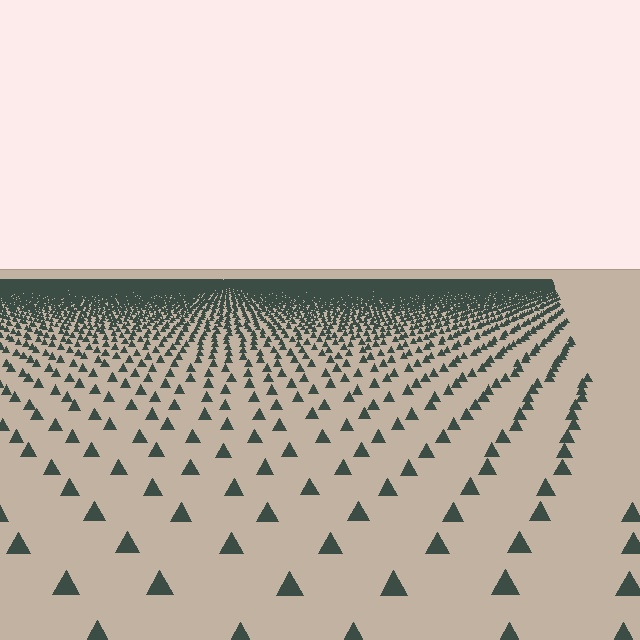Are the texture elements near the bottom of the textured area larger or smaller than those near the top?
Larger. Near the bottom, elements are closer to the viewer and appear at a bigger on-screen size.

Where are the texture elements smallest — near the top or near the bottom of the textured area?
Near the top.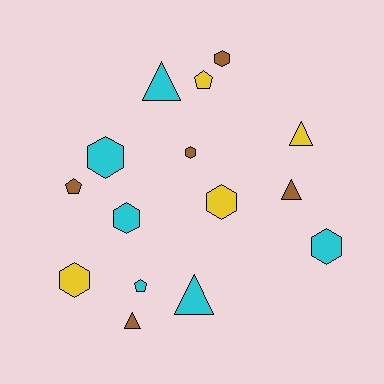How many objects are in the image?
There are 15 objects.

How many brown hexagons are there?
There are 2 brown hexagons.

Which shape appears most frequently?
Hexagon, with 7 objects.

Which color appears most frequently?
Cyan, with 6 objects.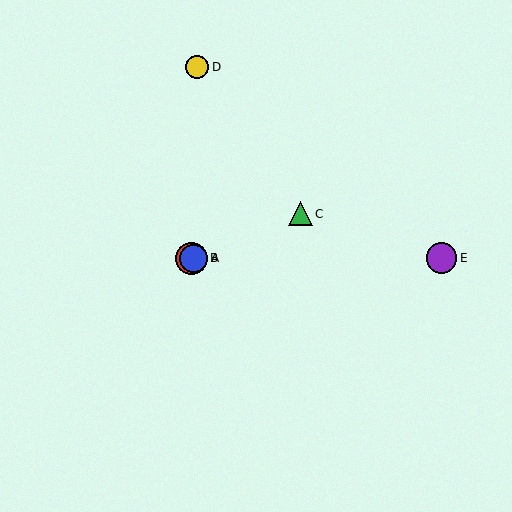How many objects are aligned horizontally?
3 objects (A, B, E) are aligned horizontally.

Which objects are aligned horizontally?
Objects A, B, E are aligned horizontally.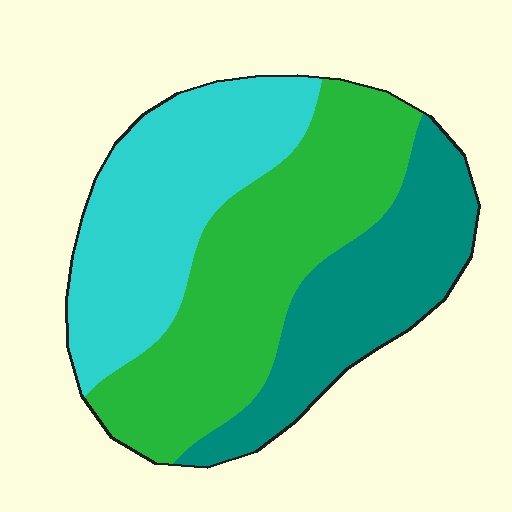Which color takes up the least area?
Teal, at roughly 25%.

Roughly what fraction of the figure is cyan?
Cyan covers roughly 35% of the figure.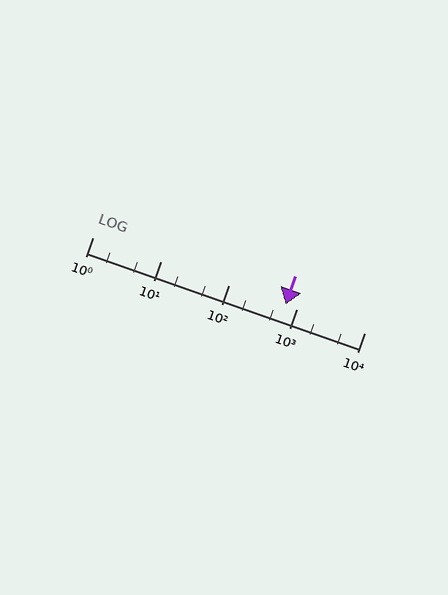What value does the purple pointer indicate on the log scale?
The pointer indicates approximately 690.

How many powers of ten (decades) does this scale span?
The scale spans 4 decades, from 1 to 10000.